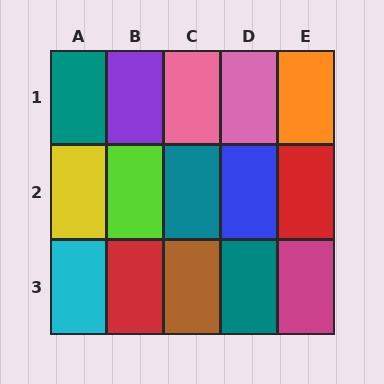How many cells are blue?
1 cell is blue.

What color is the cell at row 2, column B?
Lime.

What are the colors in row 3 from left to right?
Cyan, red, brown, teal, magenta.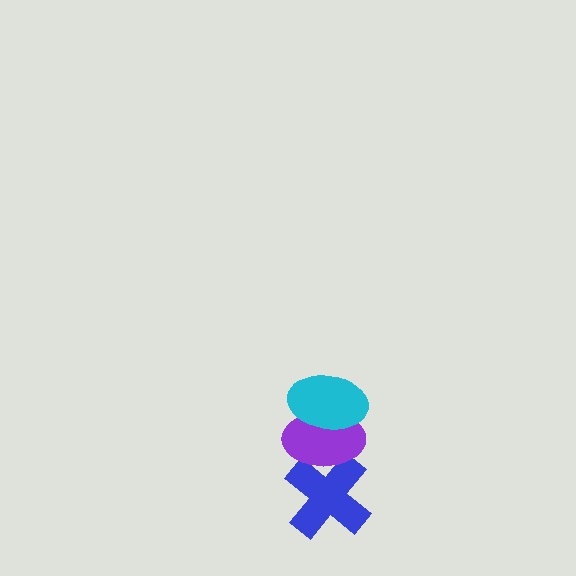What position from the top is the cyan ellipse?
The cyan ellipse is 1st from the top.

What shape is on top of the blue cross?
The purple ellipse is on top of the blue cross.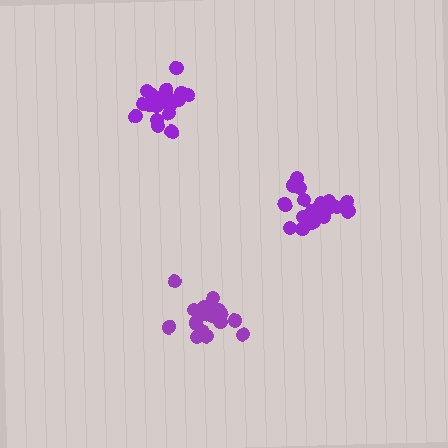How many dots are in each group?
Group 1: 19 dots, Group 2: 21 dots, Group 3: 21 dots (61 total).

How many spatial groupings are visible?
There are 3 spatial groupings.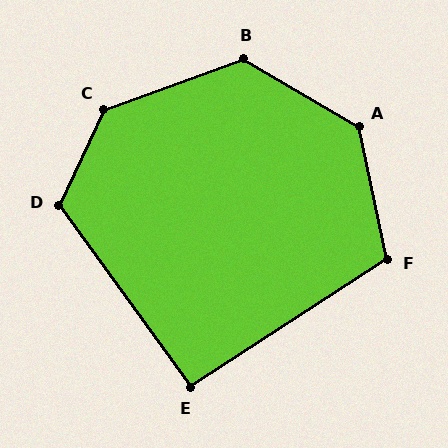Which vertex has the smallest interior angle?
E, at approximately 93 degrees.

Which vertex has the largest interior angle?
C, at approximately 135 degrees.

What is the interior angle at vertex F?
Approximately 111 degrees (obtuse).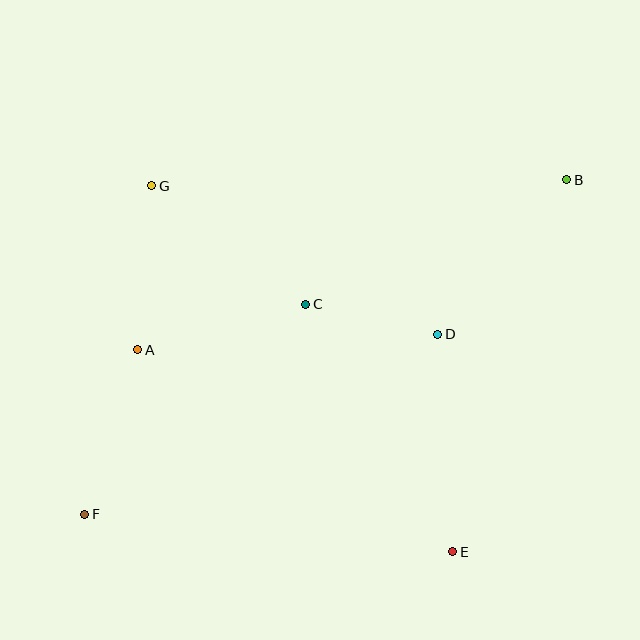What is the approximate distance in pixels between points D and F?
The distance between D and F is approximately 396 pixels.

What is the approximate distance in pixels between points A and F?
The distance between A and F is approximately 173 pixels.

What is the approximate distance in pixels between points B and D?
The distance between B and D is approximately 201 pixels.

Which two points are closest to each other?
Points C and D are closest to each other.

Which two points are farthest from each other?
Points B and F are farthest from each other.